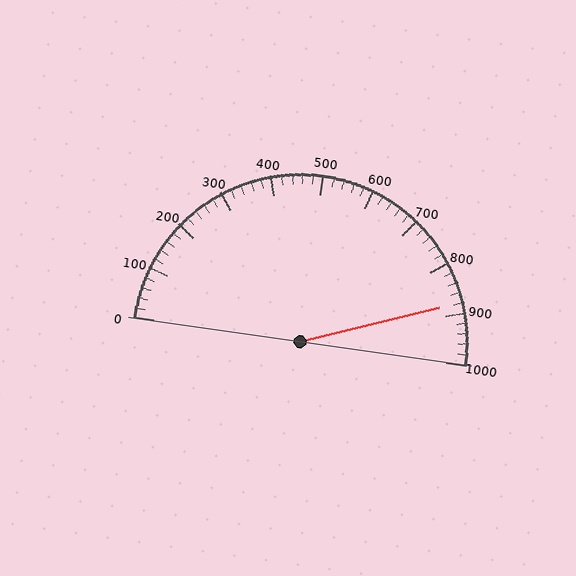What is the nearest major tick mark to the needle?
The nearest major tick mark is 900.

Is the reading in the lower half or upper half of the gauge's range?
The reading is in the upper half of the range (0 to 1000).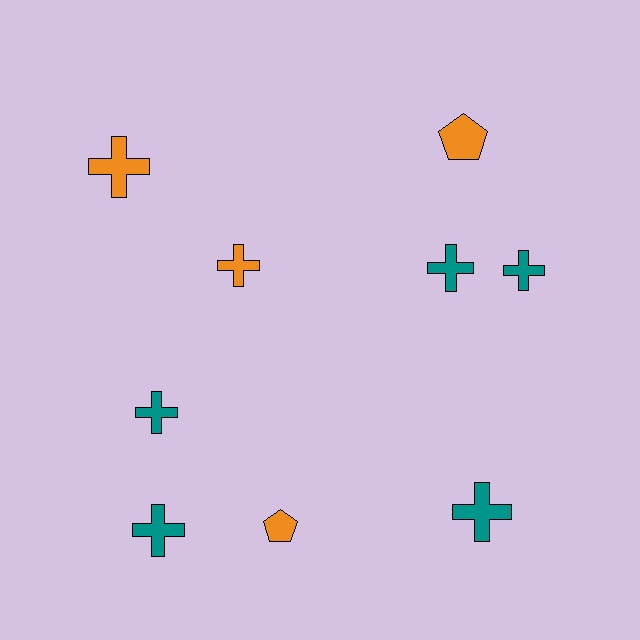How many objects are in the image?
There are 9 objects.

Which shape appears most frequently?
Cross, with 7 objects.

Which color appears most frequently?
Teal, with 5 objects.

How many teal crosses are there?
There are 5 teal crosses.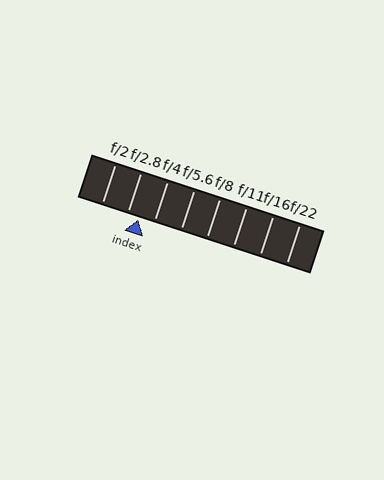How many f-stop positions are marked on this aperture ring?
There are 8 f-stop positions marked.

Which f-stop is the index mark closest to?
The index mark is closest to f/2.8.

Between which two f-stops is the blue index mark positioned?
The index mark is between f/2.8 and f/4.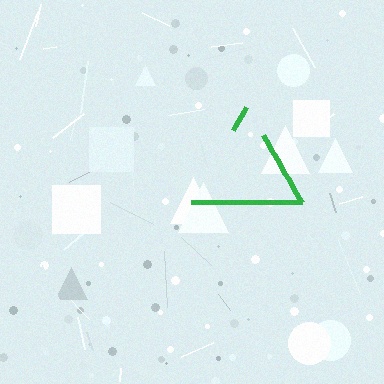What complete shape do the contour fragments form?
The contour fragments form a triangle.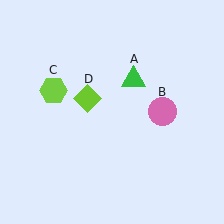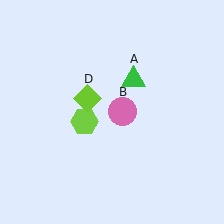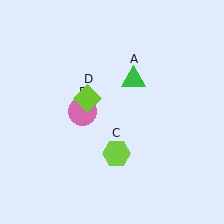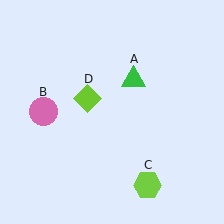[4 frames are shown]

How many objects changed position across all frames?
2 objects changed position: pink circle (object B), lime hexagon (object C).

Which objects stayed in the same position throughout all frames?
Green triangle (object A) and lime diamond (object D) remained stationary.